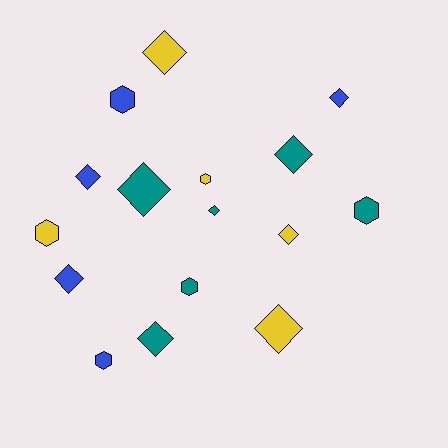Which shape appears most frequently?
Diamond, with 10 objects.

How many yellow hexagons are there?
There are 2 yellow hexagons.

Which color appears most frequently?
Teal, with 6 objects.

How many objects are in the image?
There are 16 objects.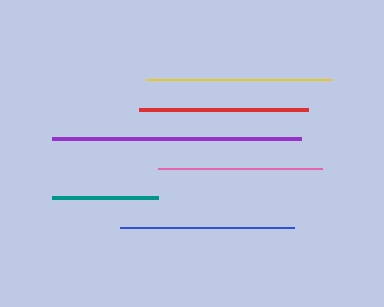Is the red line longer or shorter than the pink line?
The red line is longer than the pink line.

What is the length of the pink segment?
The pink segment is approximately 165 pixels long.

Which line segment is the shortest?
The teal line is the shortest at approximately 106 pixels.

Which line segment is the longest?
The purple line is the longest at approximately 248 pixels.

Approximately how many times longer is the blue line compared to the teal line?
The blue line is approximately 1.6 times the length of the teal line.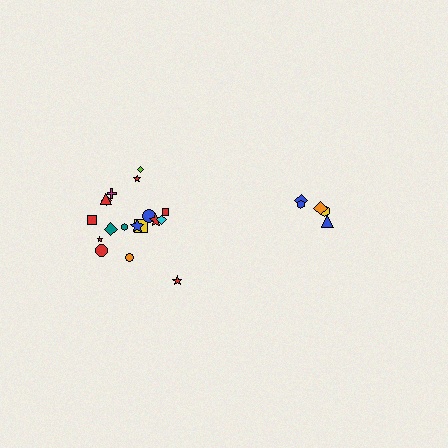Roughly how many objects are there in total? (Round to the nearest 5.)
Roughly 25 objects in total.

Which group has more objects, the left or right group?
The left group.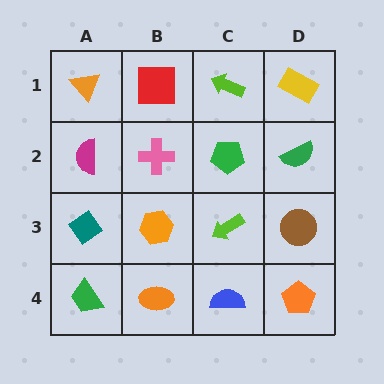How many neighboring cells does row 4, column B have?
3.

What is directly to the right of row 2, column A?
A pink cross.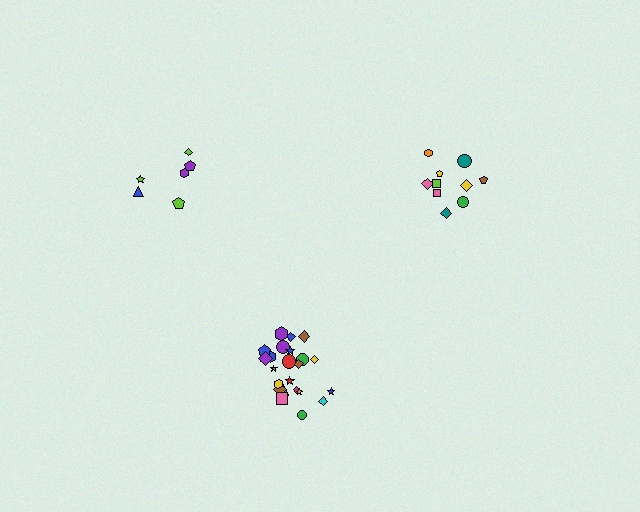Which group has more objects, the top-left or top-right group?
The top-right group.